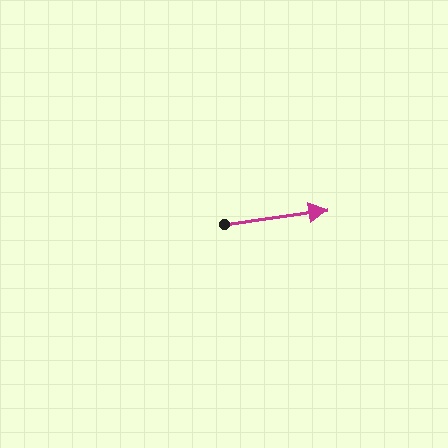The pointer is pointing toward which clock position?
Roughly 3 o'clock.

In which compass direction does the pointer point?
East.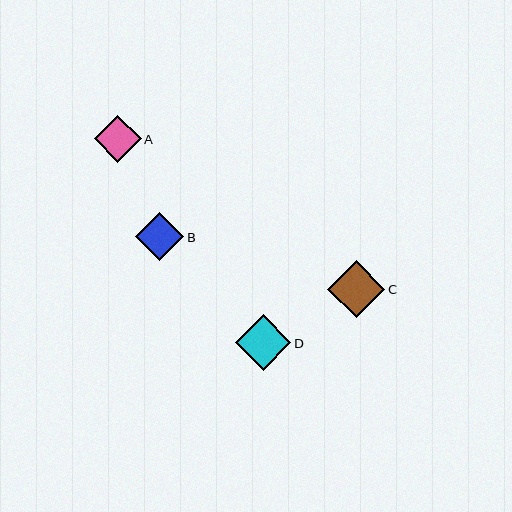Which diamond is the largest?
Diamond C is the largest with a size of approximately 57 pixels.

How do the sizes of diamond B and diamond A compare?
Diamond B and diamond A are approximately the same size.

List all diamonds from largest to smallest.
From largest to smallest: C, D, B, A.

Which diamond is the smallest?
Diamond A is the smallest with a size of approximately 47 pixels.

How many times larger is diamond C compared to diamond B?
Diamond C is approximately 1.2 times the size of diamond B.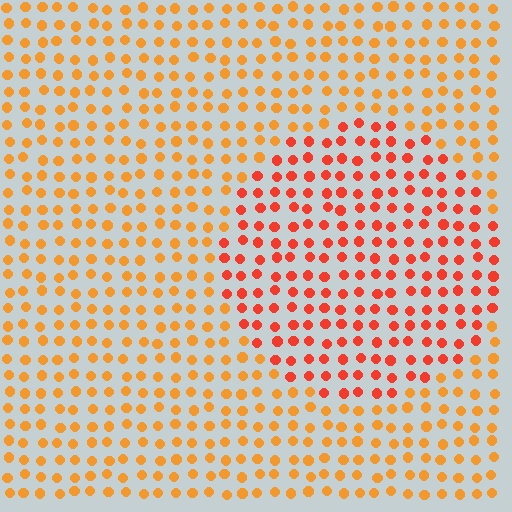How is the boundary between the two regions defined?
The boundary is defined purely by a slight shift in hue (about 28 degrees). Spacing, size, and orientation are identical on both sides.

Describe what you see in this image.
The image is filled with small orange elements in a uniform arrangement. A circle-shaped region is visible where the elements are tinted to a slightly different hue, forming a subtle color boundary.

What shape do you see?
I see a circle.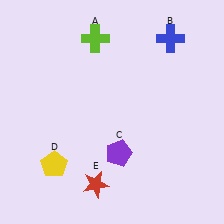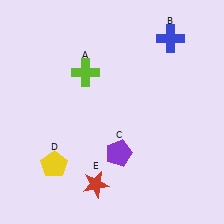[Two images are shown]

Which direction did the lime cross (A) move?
The lime cross (A) moved down.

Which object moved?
The lime cross (A) moved down.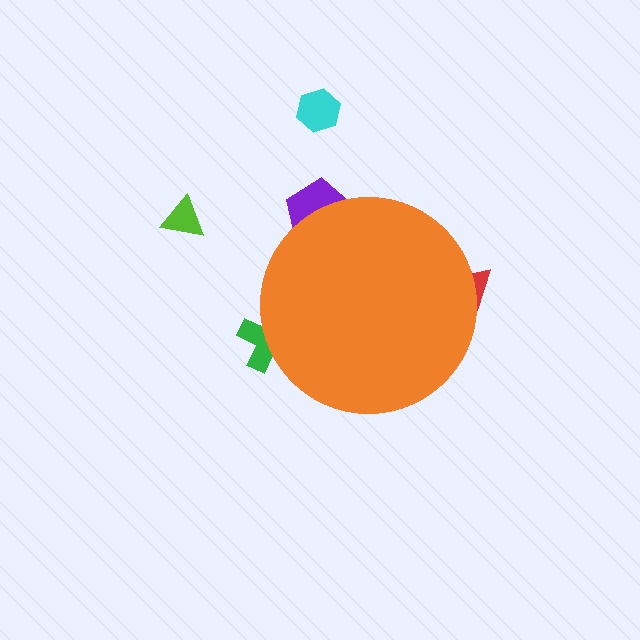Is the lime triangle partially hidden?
No, the lime triangle is fully visible.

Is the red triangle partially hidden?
Yes, the red triangle is partially hidden behind the orange circle.